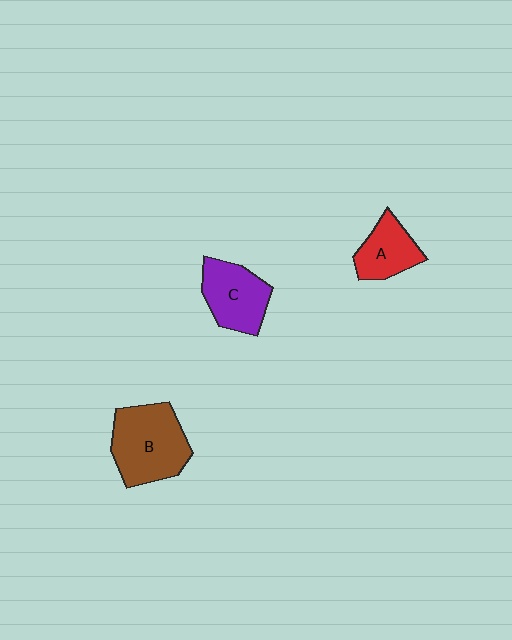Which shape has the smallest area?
Shape A (red).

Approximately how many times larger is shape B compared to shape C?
Approximately 1.3 times.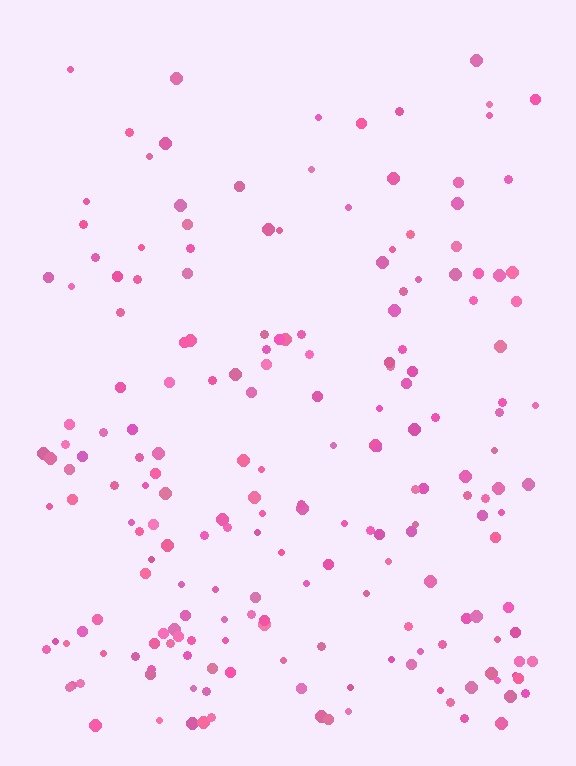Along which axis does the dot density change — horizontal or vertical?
Vertical.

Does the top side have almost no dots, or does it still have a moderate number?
Still a moderate number, just noticeably fewer than the bottom.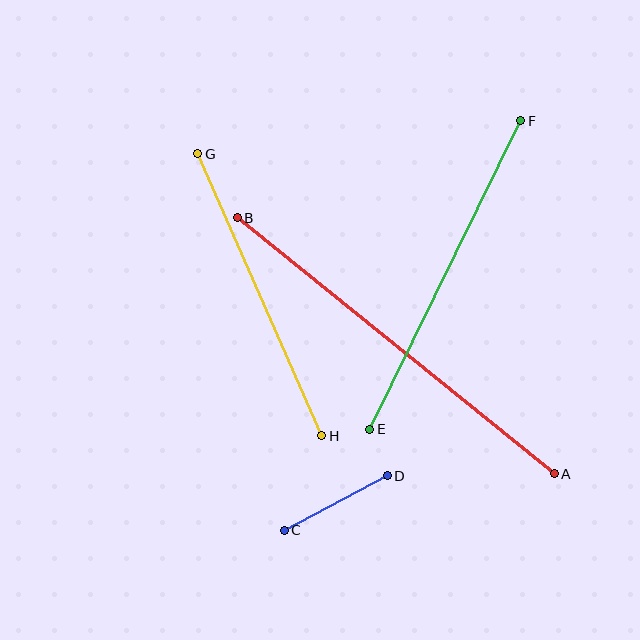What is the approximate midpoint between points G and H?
The midpoint is at approximately (260, 295) pixels.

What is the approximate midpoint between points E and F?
The midpoint is at approximately (445, 275) pixels.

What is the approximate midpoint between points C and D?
The midpoint is at approximately (336, 503) pixels.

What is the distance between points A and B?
The distance is approximately 408 pixels.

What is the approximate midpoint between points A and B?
The midpoint is at approximately (396, 346) pixels.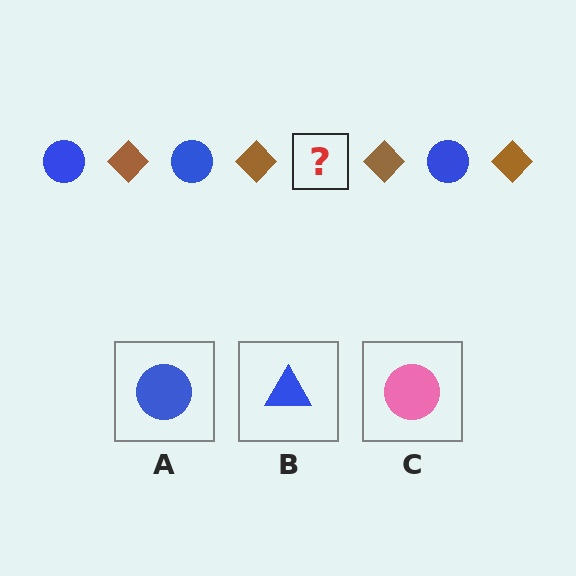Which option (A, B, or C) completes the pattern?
A.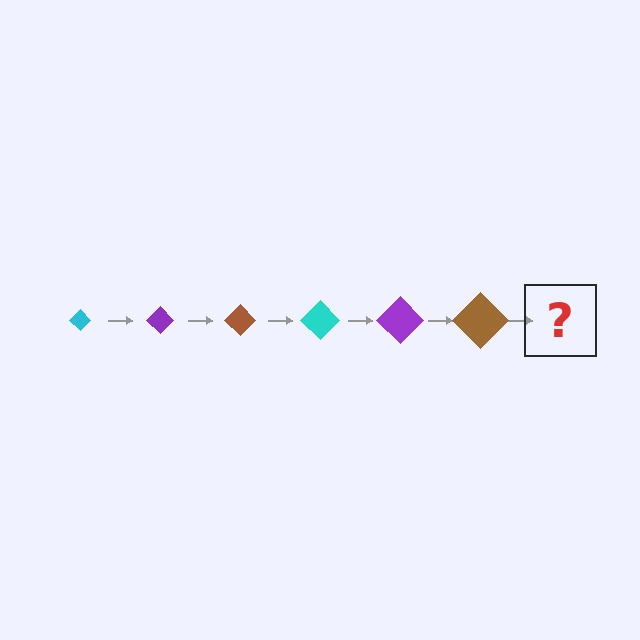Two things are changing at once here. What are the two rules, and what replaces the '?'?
The two rules are that the diamond grows larger each step and the color cycles through cyan, purple, and brown. The '?' should be a cyan diamond, larger than the previous one.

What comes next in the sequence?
The next element should be a cyan diamond, larger than the previous one.